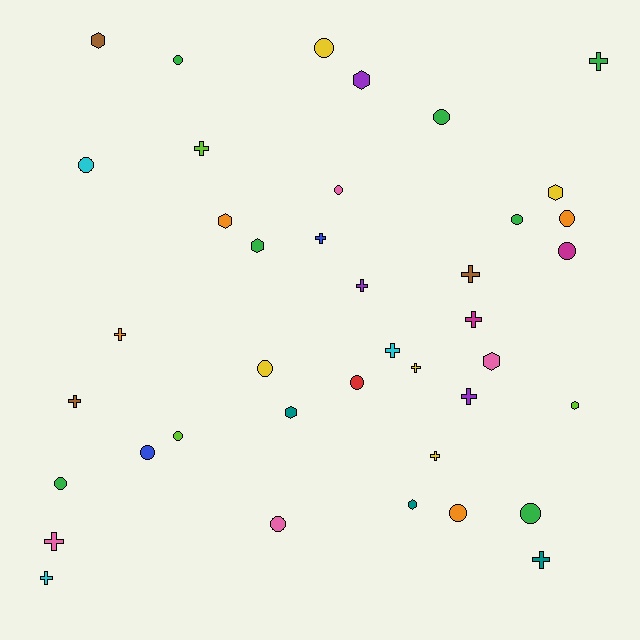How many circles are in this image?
There are 16 circles.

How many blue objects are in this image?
There are 2 blue objects.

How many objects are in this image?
There are 40 objects.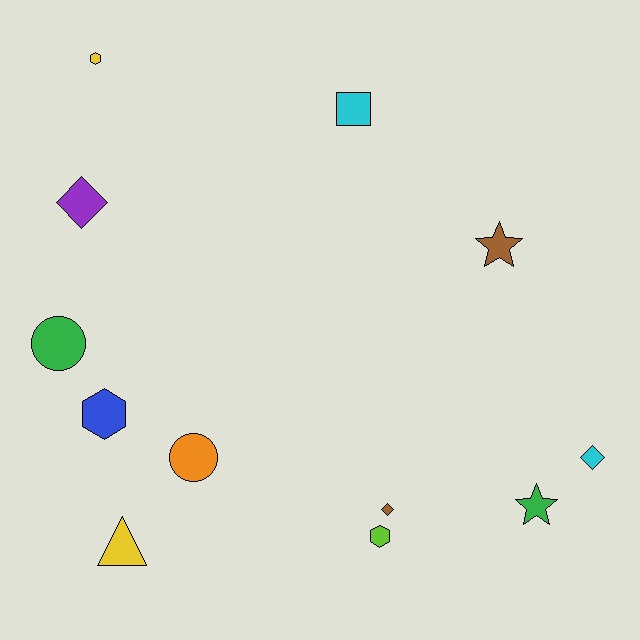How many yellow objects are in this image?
There are 2 yellow objects.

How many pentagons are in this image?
There are no pentagons.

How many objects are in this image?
There are 12 objects.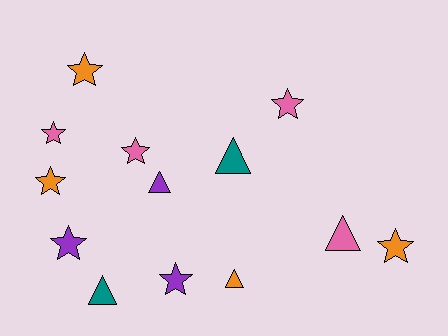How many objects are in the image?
There are 13 objects.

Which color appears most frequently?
Orange, with 4 objects.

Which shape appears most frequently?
Star, with 8 objects.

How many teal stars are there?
There are no teal stars.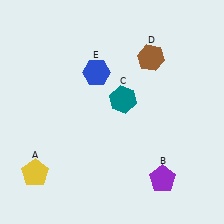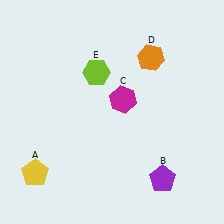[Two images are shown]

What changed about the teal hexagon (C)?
In Image 1, C is teal. In Image 2, it changed to magenta.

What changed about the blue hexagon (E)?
In Image 1, E is blue. In Image 2, it changed to lime.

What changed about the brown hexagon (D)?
In Image 1, D is brown. In Image 2, it changed to orange.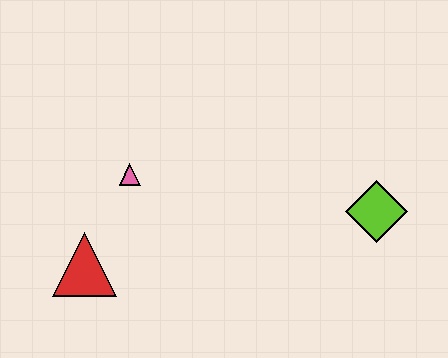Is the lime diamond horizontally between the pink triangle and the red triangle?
No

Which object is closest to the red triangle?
The pink triangle is closest to the red triangle.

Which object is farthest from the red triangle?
The lime diamond is farthest from the red triangle.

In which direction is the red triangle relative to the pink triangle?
The red triangle is below the pink triangle.